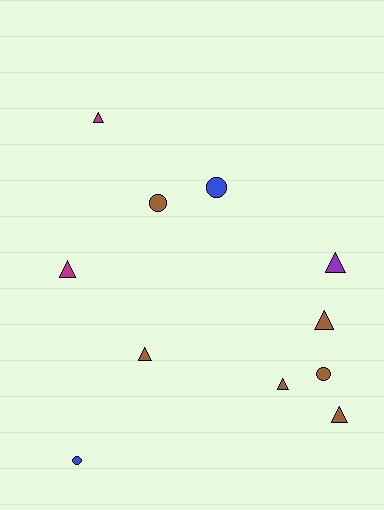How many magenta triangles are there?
There are 2 magenta triangles.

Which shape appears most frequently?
Triangle, with 7 objects.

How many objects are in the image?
There are 11 objects.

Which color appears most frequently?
Brown, with 6 objects.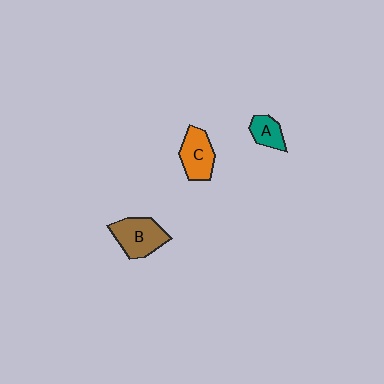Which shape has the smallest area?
Shape A (teal).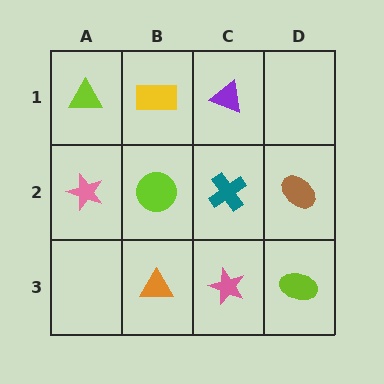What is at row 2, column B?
A lime circle.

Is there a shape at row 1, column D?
No, that cell is empty.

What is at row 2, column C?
A teal cross.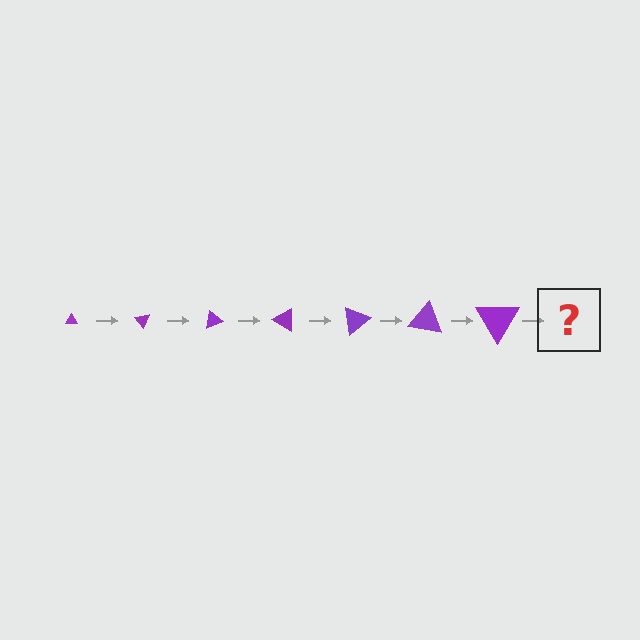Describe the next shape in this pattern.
It should be a triangle, larger than the previous one and rotated 350 degrees from the start.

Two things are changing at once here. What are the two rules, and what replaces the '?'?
The two rules are that the triangle grows larger each step and it rotates 50 degrees each step. The '?' should be a triangle, larger than the previous one and rotated 350 degrees from the start.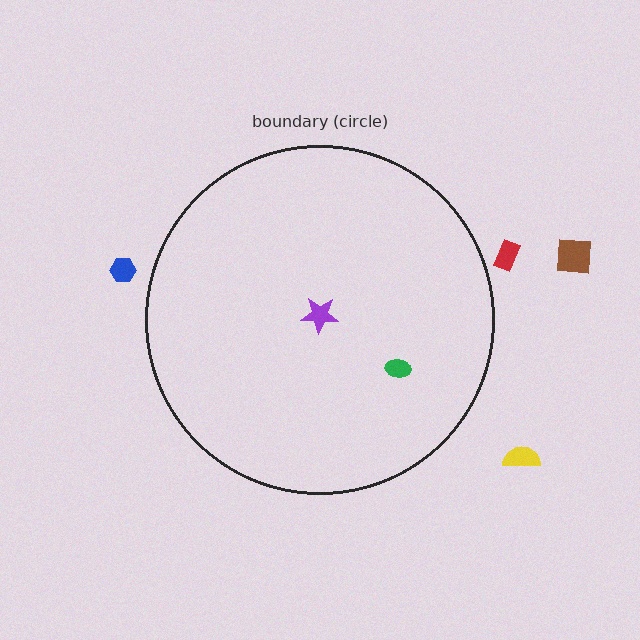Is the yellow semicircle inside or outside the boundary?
Outside.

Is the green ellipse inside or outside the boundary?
Inside.